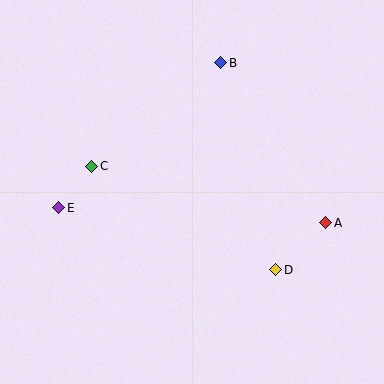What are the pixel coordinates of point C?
Point C is at (92, 166).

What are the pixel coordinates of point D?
Point D is at (276, 270).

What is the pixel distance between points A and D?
The distance between A and D is 68 pixels.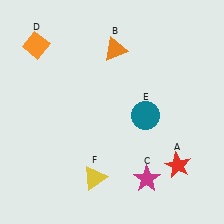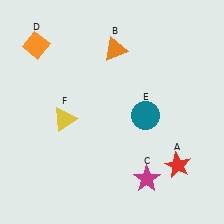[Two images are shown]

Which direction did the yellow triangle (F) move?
The yellow triangle (F) moved up.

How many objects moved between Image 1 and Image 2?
1 object moved between the two images.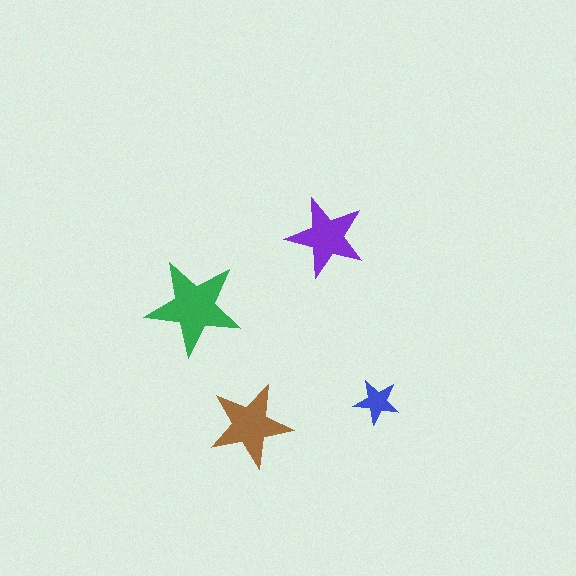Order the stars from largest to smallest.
the green one, the brown one, the purple one, the blue one.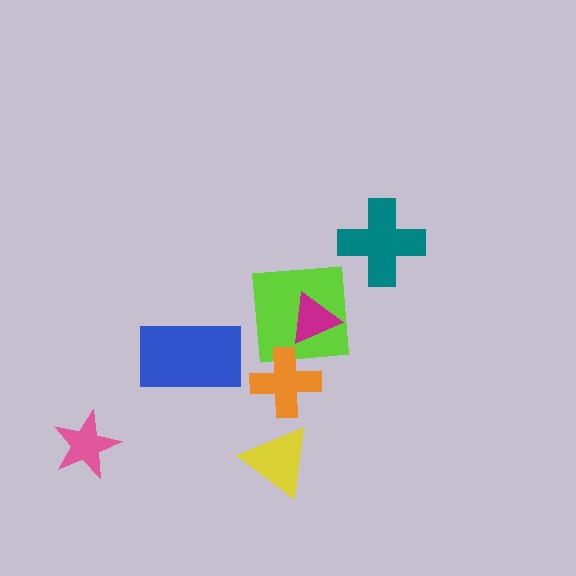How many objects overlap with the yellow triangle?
0 objects overlap with the yellow triangle.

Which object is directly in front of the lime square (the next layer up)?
The magenta triangle is directly in front of the lime square.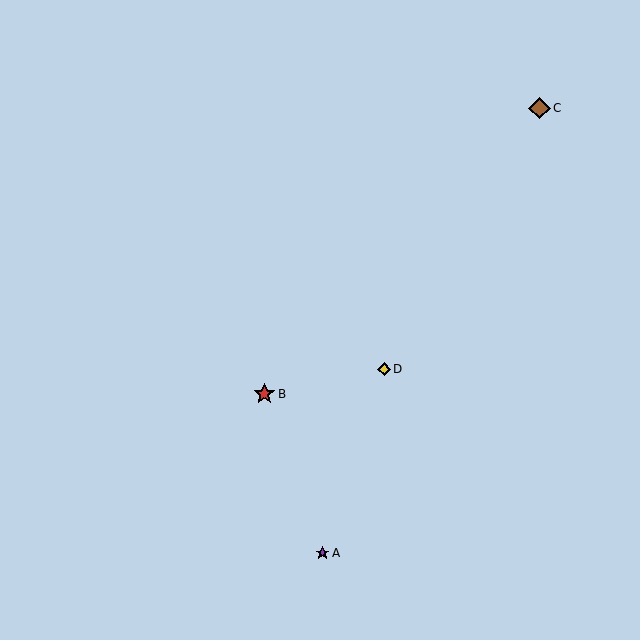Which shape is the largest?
The brown diamond (labeled C) is the largest.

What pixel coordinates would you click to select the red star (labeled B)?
Click at (264, 394) to select the red star B.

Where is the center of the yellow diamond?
The center of the yellow diamond is at (384, 369).